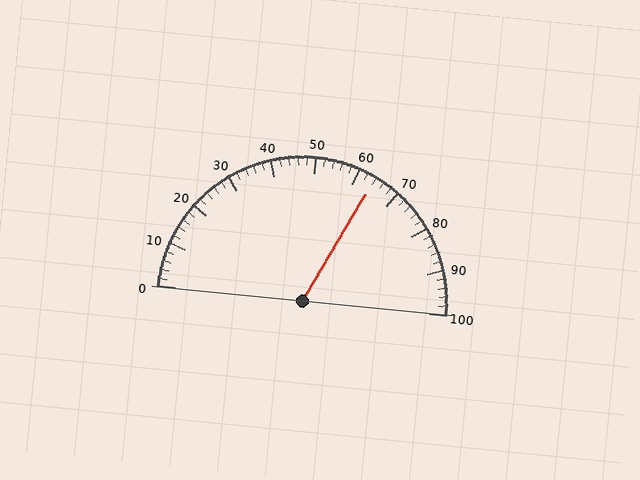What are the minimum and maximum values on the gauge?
The gauge ranges from 0 to 100.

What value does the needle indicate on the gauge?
The needle indicates approximately 64.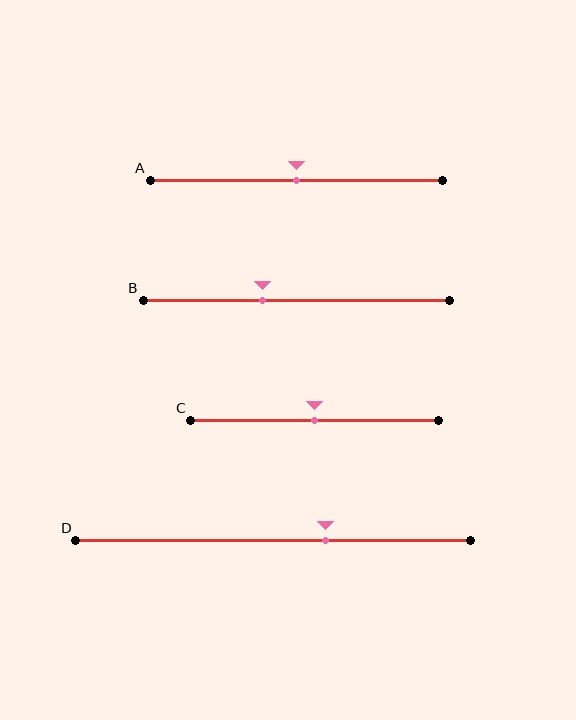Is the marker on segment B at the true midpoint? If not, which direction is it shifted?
No, the marker on segment B is shifted to the left by about 11% of the segment length.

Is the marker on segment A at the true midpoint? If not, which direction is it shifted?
Yes, the marker on segment A is at the true midpoint.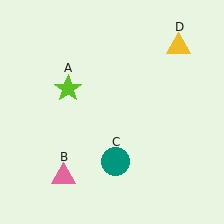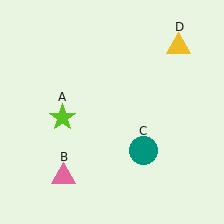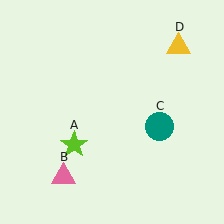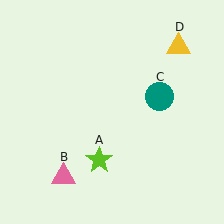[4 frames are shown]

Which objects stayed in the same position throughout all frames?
Pink triangle (object B) and yellow triangle (object D) remained stationary.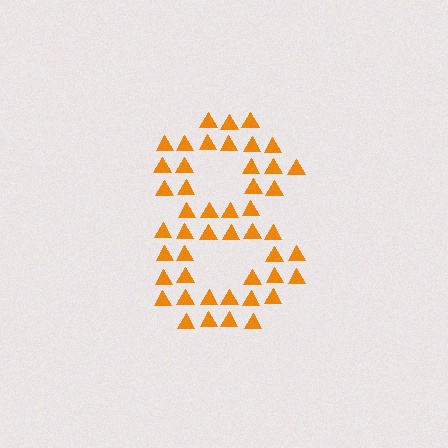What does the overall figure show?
The overall figure shows the digit 8.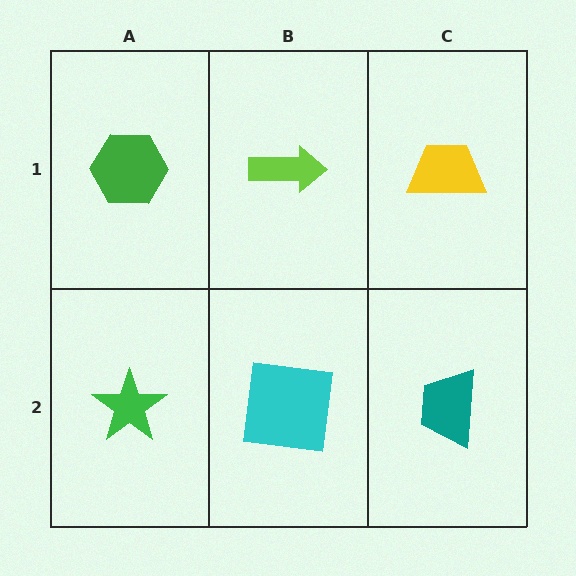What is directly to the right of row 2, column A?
A cyan square.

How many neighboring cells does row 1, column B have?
3.